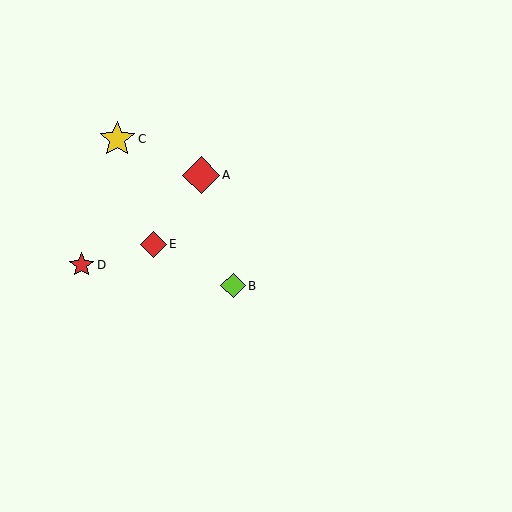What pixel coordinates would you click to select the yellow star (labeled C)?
Click at (117, 139) to select the yellow star C.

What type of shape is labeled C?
Shape C is a yellow star.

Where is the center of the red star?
The center of the red star is at (82, 265).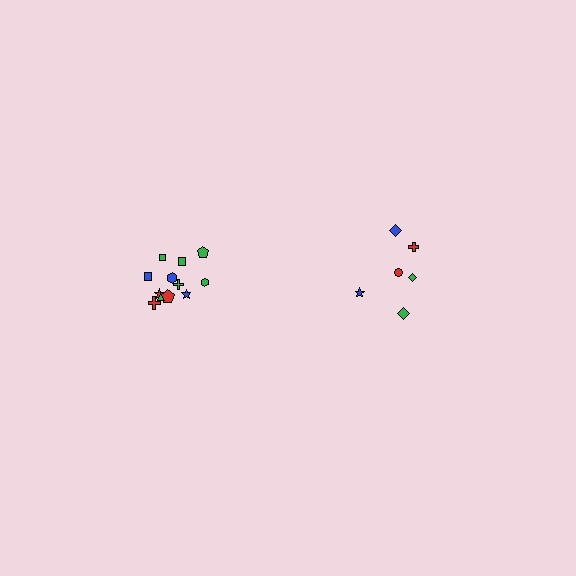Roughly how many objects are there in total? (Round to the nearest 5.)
Roughly 20 objects in total.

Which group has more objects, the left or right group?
The left group.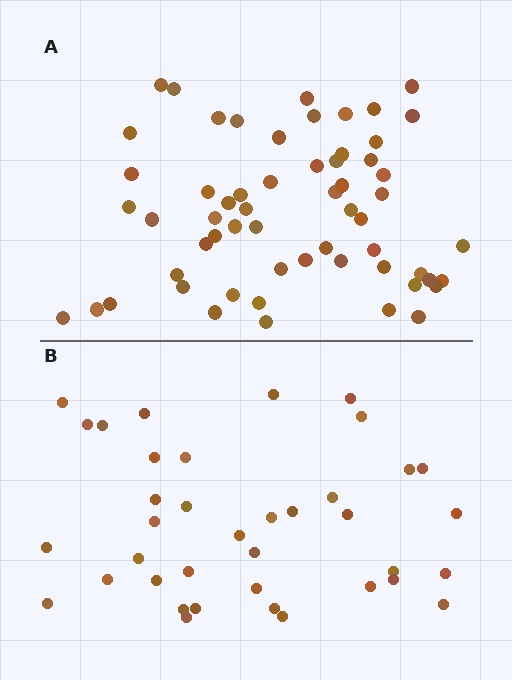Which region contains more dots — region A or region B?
Region A (the top region) has more dots.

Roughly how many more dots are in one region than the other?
Region A has approximately 20 more dots than region B.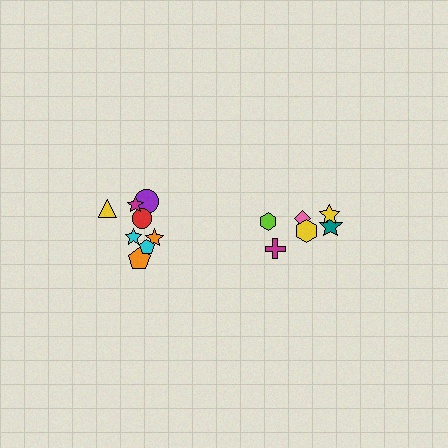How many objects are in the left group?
There are 8 objects.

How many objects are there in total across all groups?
There are 14 objects.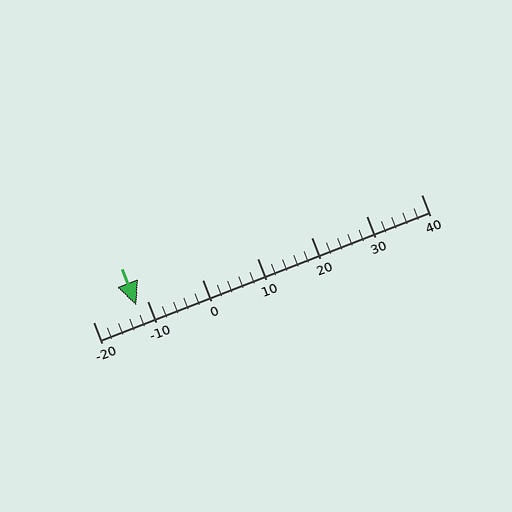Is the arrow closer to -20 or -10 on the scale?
The arrow is closer to -10.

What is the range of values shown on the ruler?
The ruler shows values from -20 to 40.